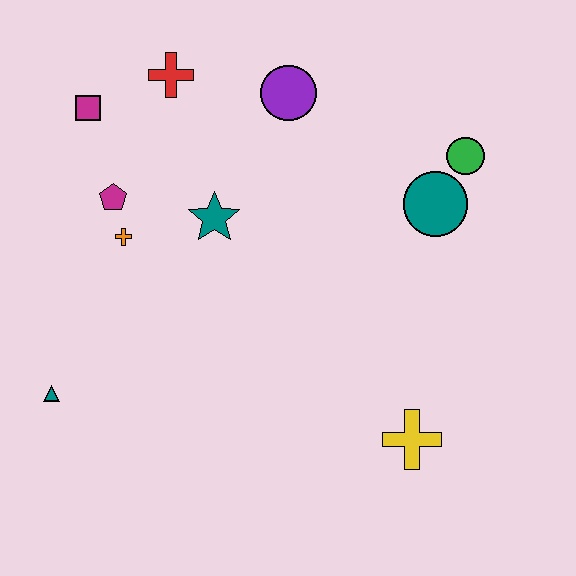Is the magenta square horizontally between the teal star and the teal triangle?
Yes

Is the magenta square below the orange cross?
No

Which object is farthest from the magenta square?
The yellow cross is farthest from the magenta square.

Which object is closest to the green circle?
The teal circle is closest to the green circle.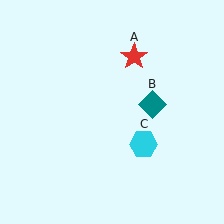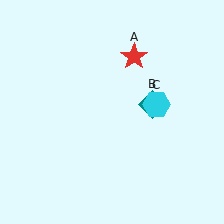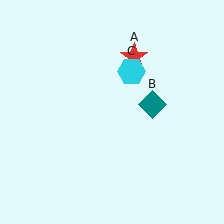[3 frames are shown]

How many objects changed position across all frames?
1 object changed position: cyan hexagon (object C).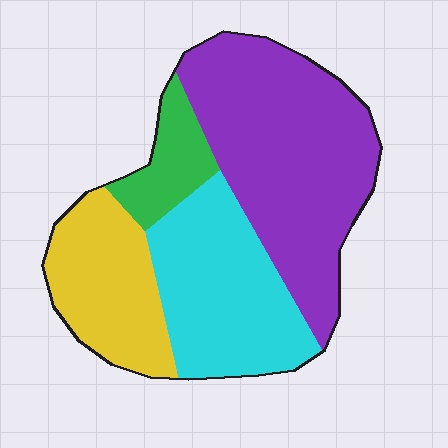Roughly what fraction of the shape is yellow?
Yellow takes up between a sixth and a third of the shape.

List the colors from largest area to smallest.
From largest to smallest: purple, cyan, yellow, green.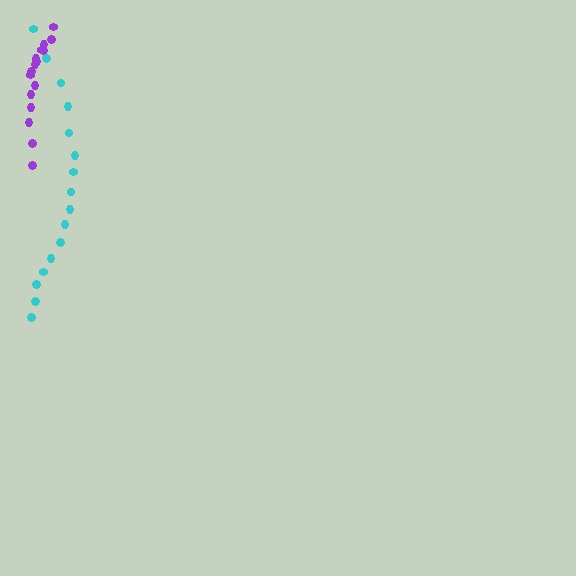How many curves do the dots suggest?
There are 2 distinct paths.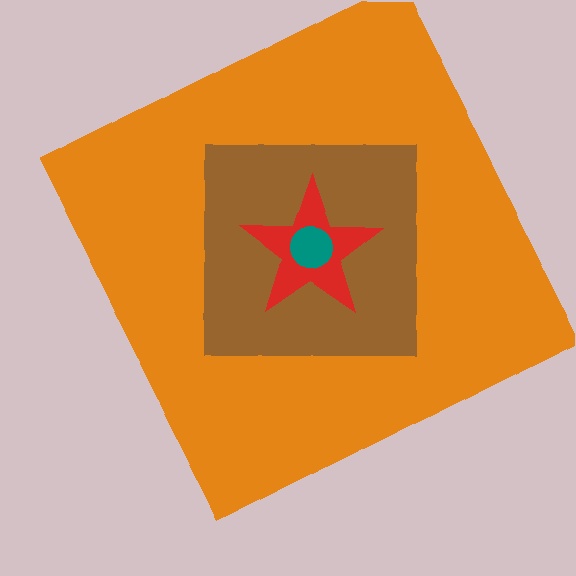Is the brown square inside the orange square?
Yes.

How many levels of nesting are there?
4.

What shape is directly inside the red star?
The teal circle.